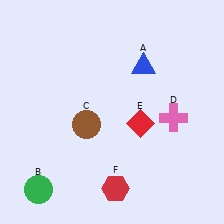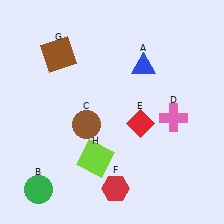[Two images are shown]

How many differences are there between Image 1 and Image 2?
There are 2 differences between the two images.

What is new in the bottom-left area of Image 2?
A lime square (H) was added in the bottom-left area of Image 2.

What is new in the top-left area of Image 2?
A brown square (G) was added in the top-left area of Image 2.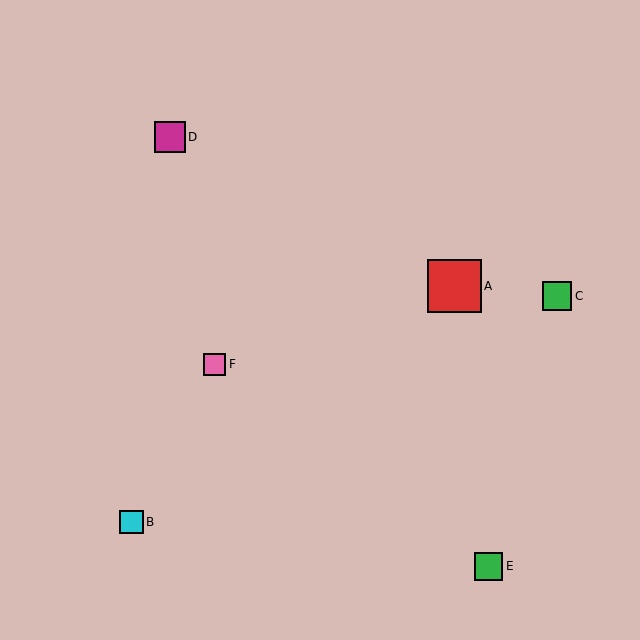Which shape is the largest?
The red square (labeled A) is the largest.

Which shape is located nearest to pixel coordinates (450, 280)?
The red square (labeled A) at (454, 286) is nearest to that location.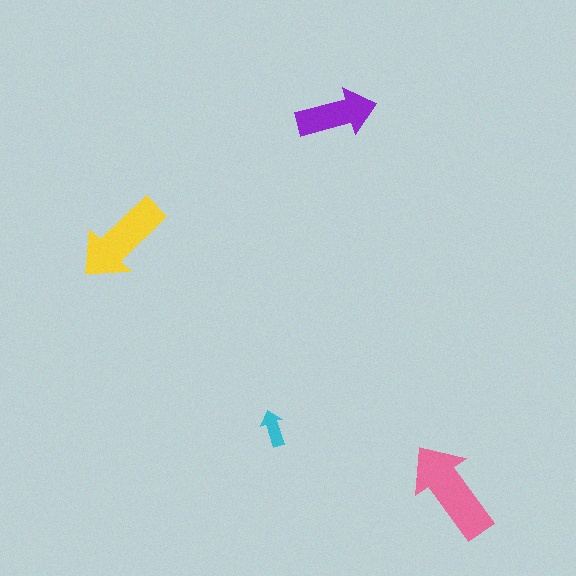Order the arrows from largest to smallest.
the pink one, the yellow one, the purple one, the cyan one.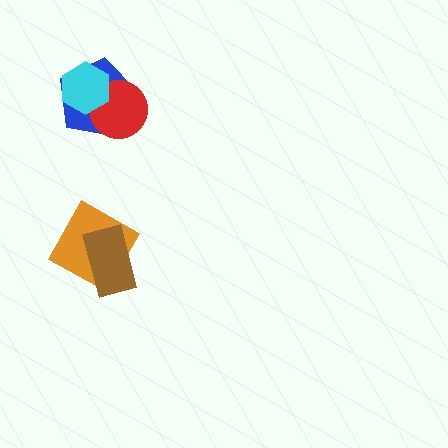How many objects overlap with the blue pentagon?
2 objects overlap with the blue pentagon.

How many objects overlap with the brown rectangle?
1 object overlaps with the brown rectangle.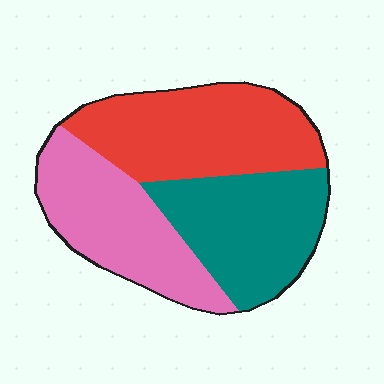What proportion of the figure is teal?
Teal covers roughly 30% of the figure.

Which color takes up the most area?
Red, at roughly 35%.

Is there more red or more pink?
Red.